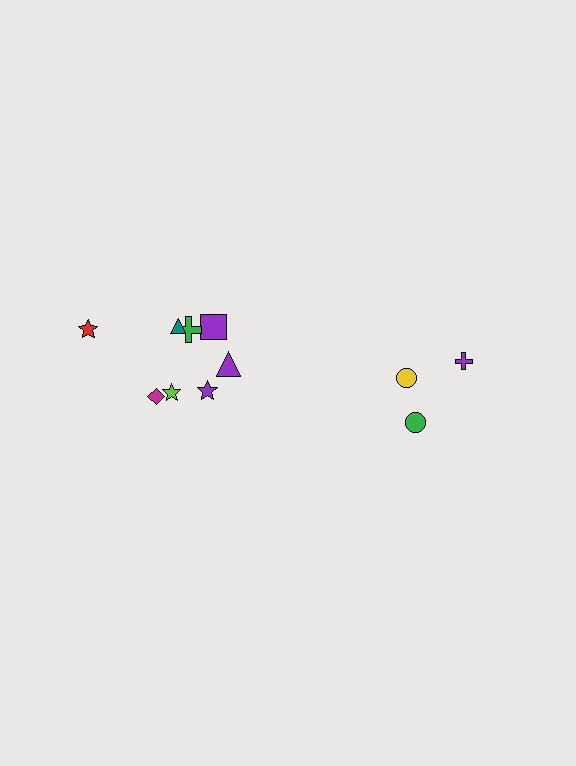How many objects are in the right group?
There are 3 objects.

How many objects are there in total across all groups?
There are 11 objects.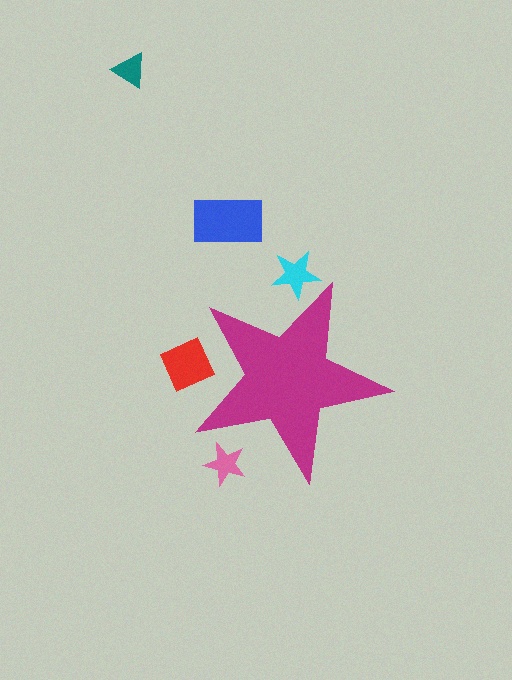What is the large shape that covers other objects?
A magenta star.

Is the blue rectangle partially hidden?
No, the blue rectangle is fully visible.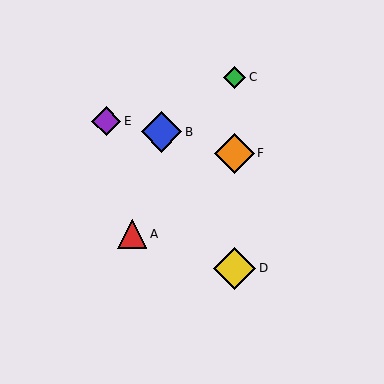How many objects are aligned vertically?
3 objects (C, D, F) are aligned vertically.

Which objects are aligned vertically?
Objects C, D, F are aligned vertically.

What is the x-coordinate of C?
Object C is at x≈235.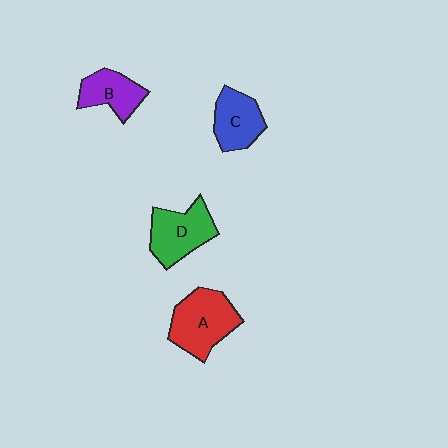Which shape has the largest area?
Shape A (red).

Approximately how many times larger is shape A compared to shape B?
Approximately 1.5 times.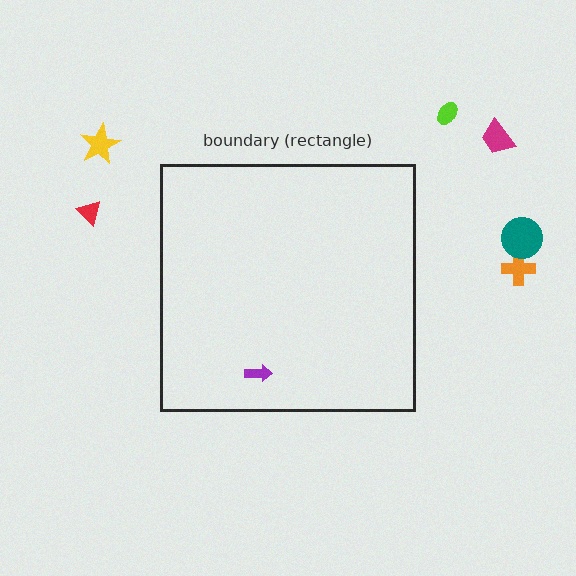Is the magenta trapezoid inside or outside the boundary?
Outside.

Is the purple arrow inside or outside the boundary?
Inside.